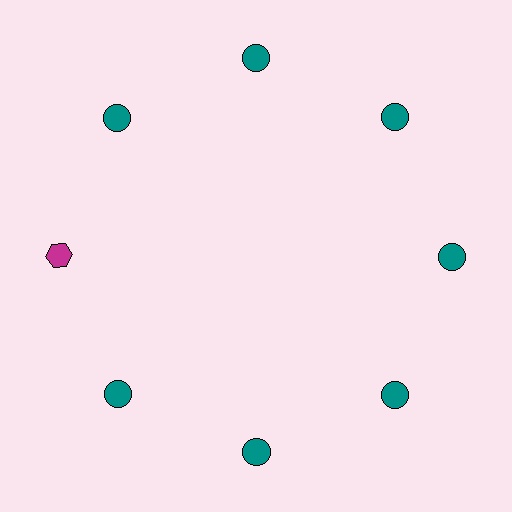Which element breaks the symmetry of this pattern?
The magenta hexagon at roughly the 9 o'clock position breaks the symmetry. All other shapes are teal circles.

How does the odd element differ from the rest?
It differs in both color (magenta instead of teal) and shape (hexagon instead of circle).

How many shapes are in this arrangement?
There are 8 shapes arranged in a ring pattern.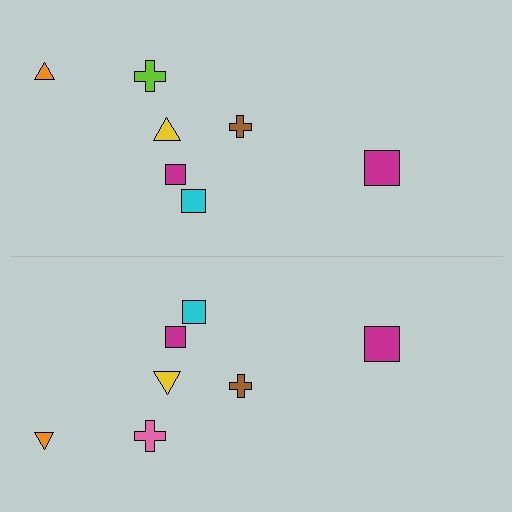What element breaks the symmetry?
The pink cross on the bottom side breaks the symmetry — its mirror counterpart is lime.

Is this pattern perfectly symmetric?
No, the pattern is not perfectly symmetric. The pink cross on the bottom side breaks the symmetry — its mirror counterpart is lime.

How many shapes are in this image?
There are 14 shapes in this image.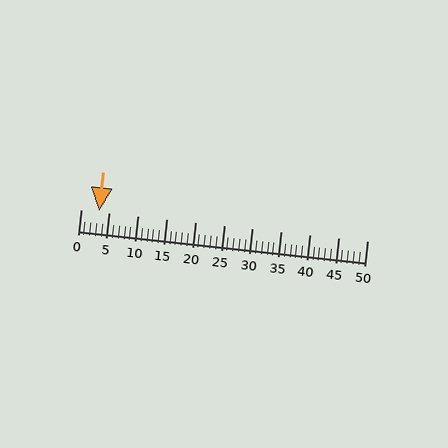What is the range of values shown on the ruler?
The ruler shows values from 0 to 50.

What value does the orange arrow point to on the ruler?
The orange arrow points to approximately 3.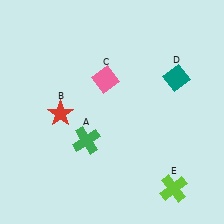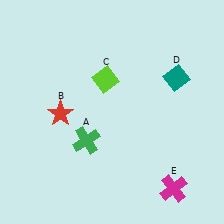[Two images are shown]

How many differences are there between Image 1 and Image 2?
There are 2 differences between the two images.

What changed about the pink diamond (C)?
In Image 1, C is pink. In Image 2, it changed to lime.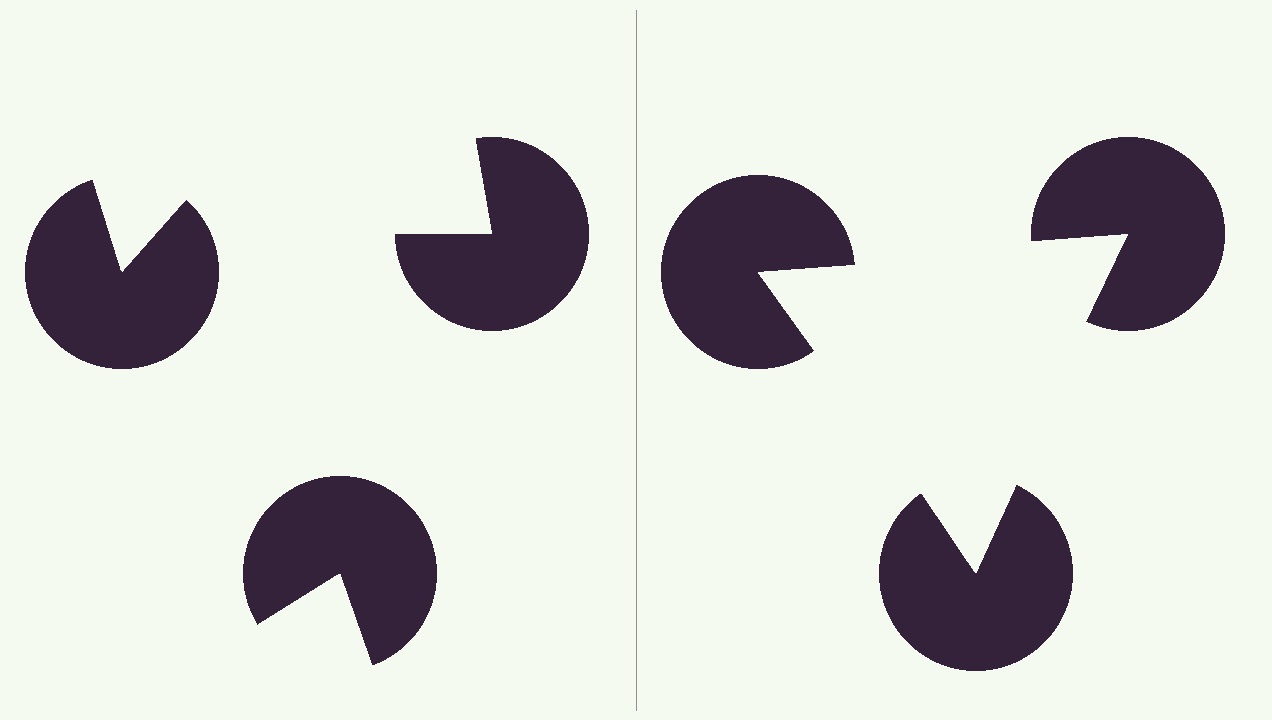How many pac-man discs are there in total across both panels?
6 — 3 on each side.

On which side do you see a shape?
An illusory triangle appears on the right side. On the left side the wedge cuts are rotated, so no coherent shape forms.